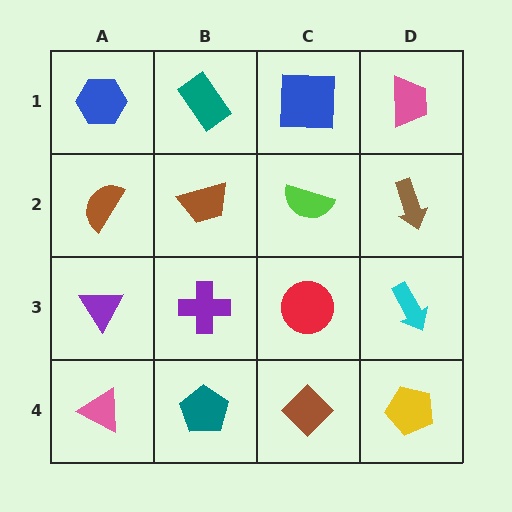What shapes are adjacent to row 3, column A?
A brown semicircle (row 2, column A), a pink triangle (row 4, column A), a purple cross (row 3, column B).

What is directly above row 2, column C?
A blue square.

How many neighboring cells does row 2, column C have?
4.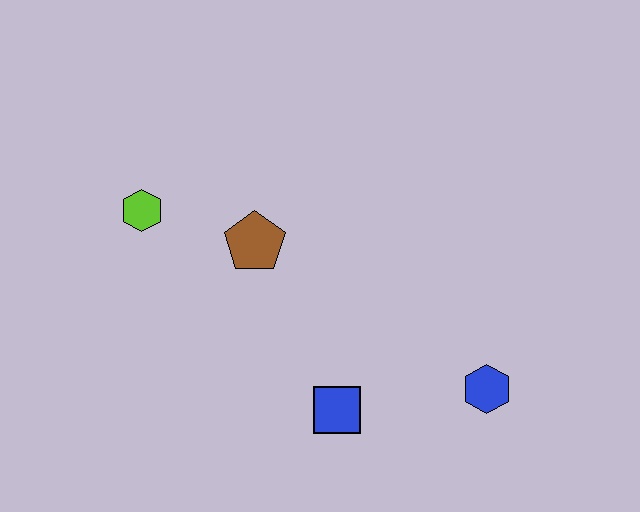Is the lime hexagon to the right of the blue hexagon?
No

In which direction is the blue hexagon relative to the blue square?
The blue hexagon is to the right of the blue square.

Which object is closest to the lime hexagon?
The brown pentagon is closest to the lime hexagon.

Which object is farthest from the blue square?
The lime hexagon is farthest from the blue square.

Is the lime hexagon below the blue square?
No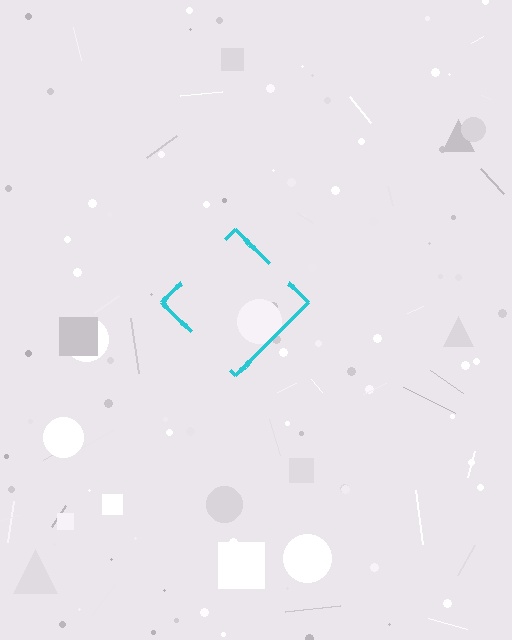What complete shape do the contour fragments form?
The contour fragments form a diamond.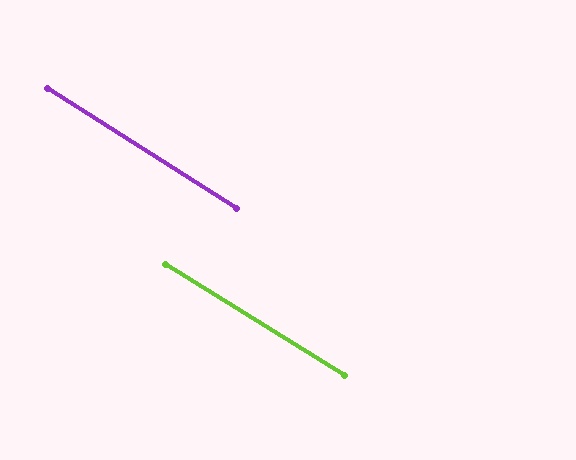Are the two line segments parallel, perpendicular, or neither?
Parallel — their directions differ by only 0.7°.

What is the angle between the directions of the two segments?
Approximately 1 degree.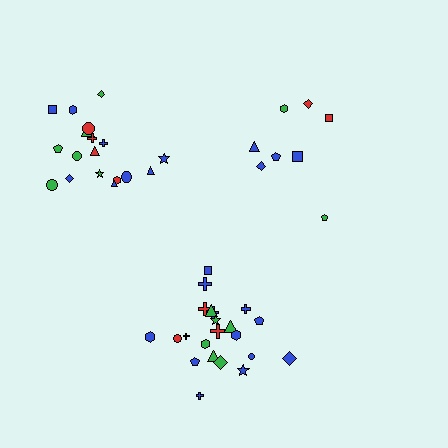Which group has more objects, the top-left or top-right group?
The top-left group.